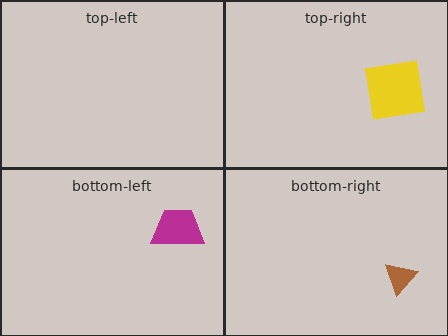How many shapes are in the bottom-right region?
1.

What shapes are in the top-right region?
The yellow square.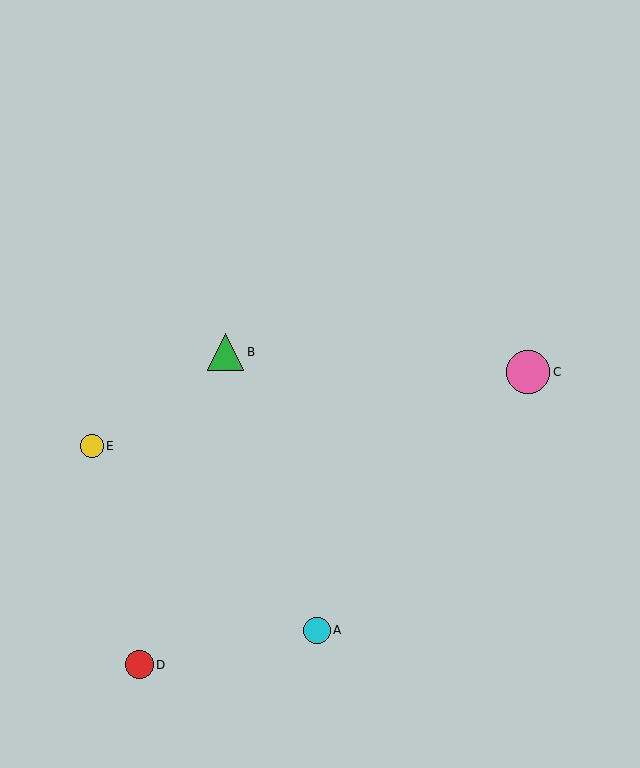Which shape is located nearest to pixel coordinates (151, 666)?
The red circle (labeled D) at (139, 665) is nearest to that location.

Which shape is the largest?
The pink circle (labeled C) is the largest.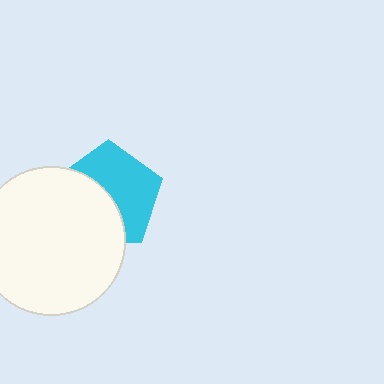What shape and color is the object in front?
The object in front is a white circle.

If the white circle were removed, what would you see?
You would see the complete cyan pentagon.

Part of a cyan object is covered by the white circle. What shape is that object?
It is a pentagon.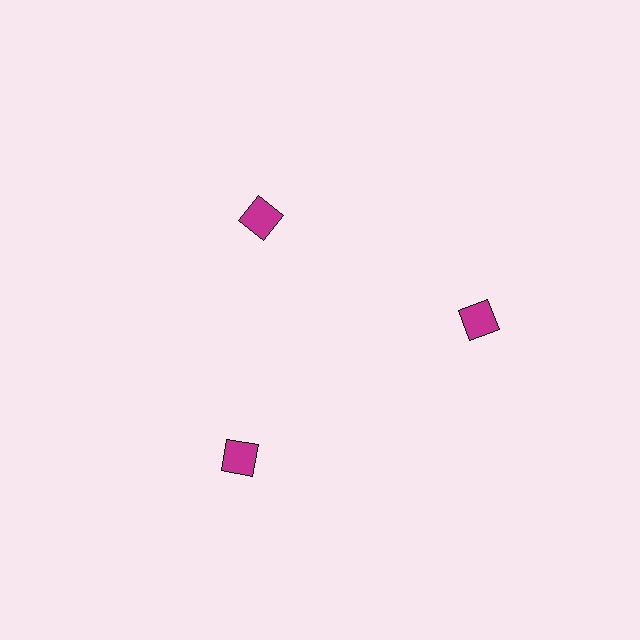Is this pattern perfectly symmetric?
No. The 3 magenta squares are arranged in a ring, but one element near the 11 o'clock position is pulled inward toward the center, breaking the 3-fold rotational symmetry.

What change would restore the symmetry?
The symmetry would be restored by moving it outward, back onto the ring so that all 3 squares sit at equal angles and equal distance from the center.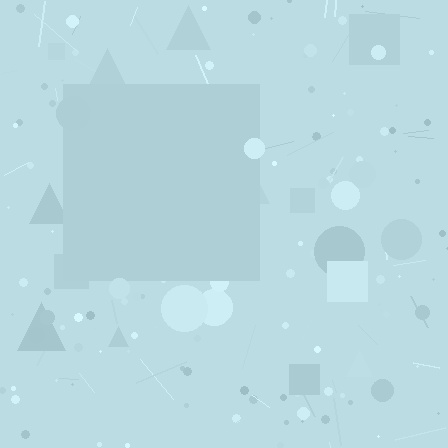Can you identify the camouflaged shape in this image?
The camouflaged shape is a square.